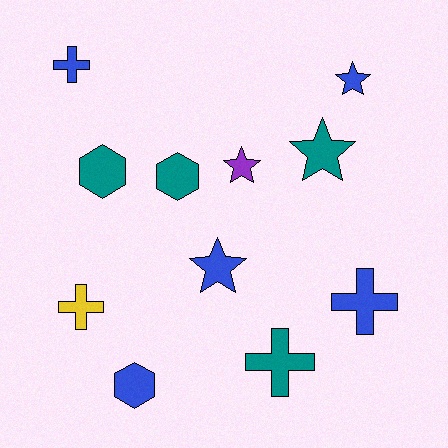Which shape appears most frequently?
Cross, with 4 objects.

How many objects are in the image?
There are 11 objects.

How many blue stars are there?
There are 2 blue stars.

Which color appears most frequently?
Blue, with 5 objects.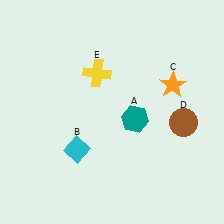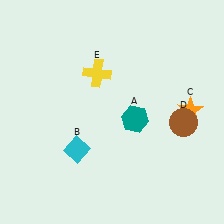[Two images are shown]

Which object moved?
The orange star (C) moved down.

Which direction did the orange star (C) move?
The orange star (C) moved down.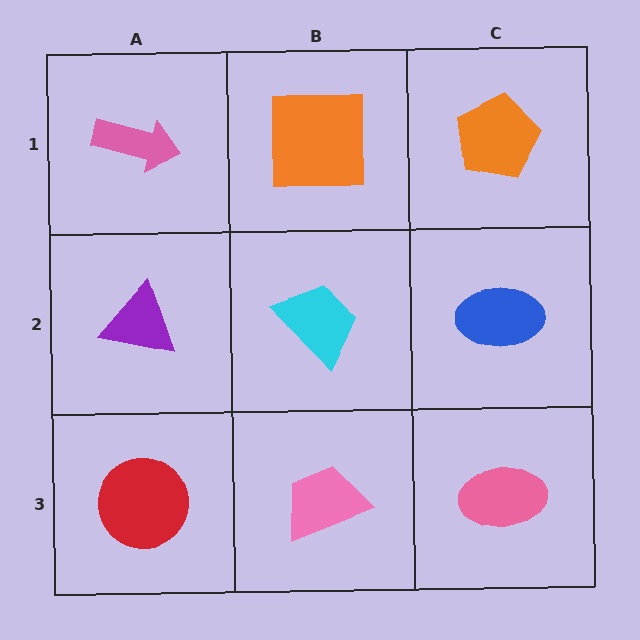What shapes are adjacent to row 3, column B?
A cyan trapezoid (row 2, column B), a red circle (row 3, column A), a pink ellipse (row 3, column C).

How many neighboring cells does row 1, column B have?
3.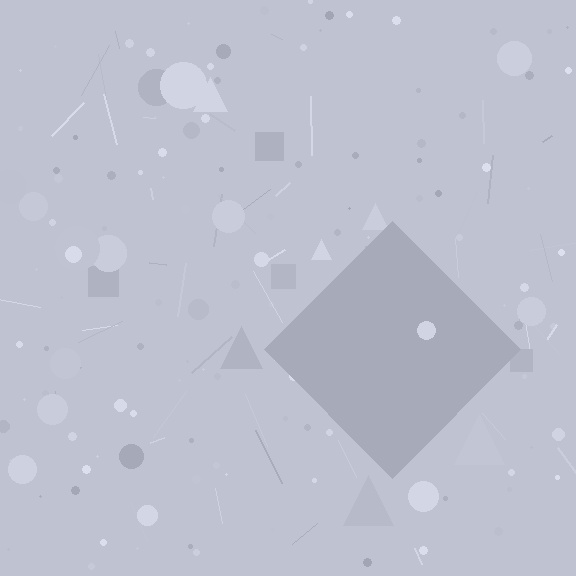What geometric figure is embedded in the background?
A diamond is embedded in the background.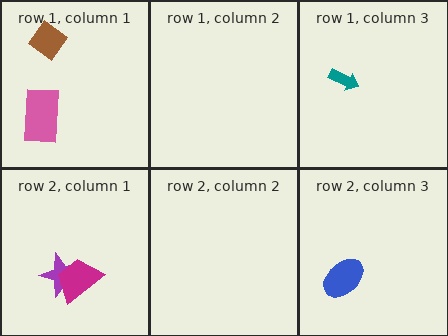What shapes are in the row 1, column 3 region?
The teal arrow.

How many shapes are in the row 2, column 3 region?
1.